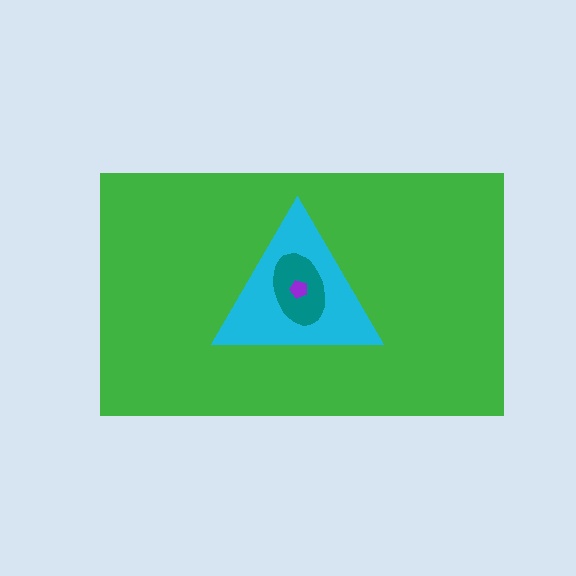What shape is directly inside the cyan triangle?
The teal ellipse.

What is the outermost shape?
The green rectangle.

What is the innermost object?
The purple pentagon.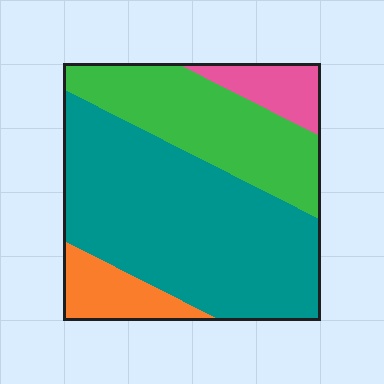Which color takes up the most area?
Teal, at roughly 55%.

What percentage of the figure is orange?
Orange covers around 10% of the figure.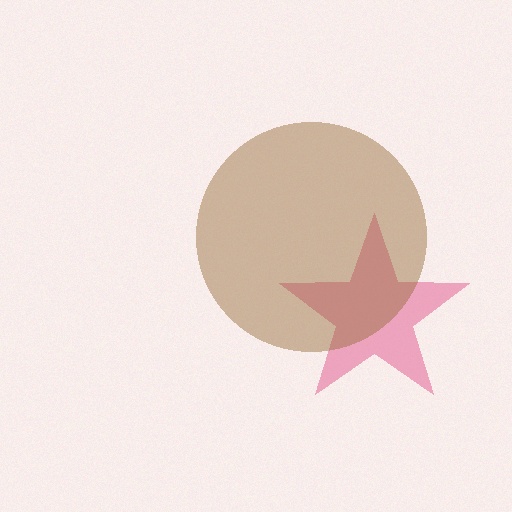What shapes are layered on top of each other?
The layered shapes are: a pink star, a brown circle.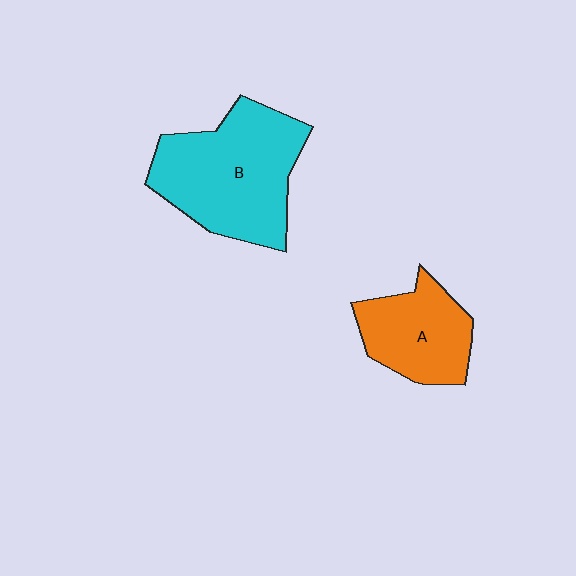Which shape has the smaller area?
Shape A (orange).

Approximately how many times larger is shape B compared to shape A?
Approximately 1.7 times.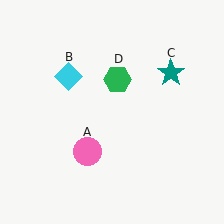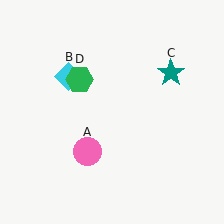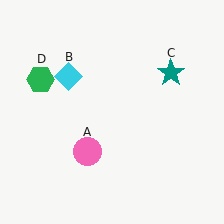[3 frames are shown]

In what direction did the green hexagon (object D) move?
The green hexagon (object D) moved left.